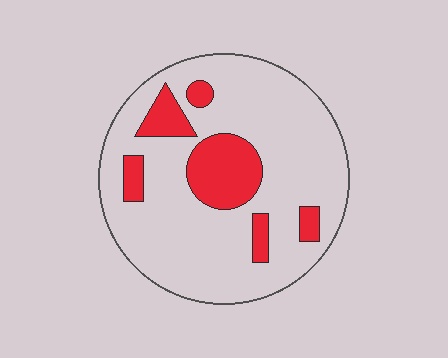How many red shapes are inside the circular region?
6.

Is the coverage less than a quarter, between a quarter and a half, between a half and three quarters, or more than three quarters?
Less than a quarter.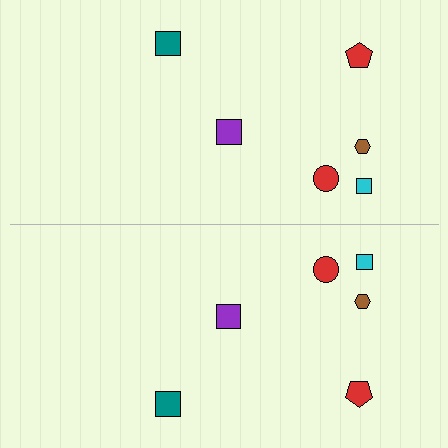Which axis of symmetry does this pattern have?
The pattern has a horizontal axis of symmetry running through the center of the image.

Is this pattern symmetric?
Yes, this pattern has bilateral (reflection) symmetry.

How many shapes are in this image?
There are 12 shapes in this image.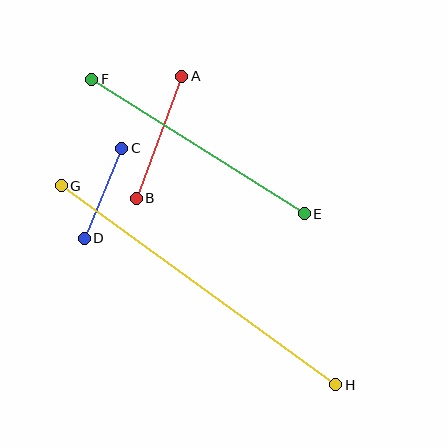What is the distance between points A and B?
The distance is approximately 130 pixels.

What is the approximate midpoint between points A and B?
The midpoint is at approximately (159, 137) pixels.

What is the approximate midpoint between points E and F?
The midpoint is at approximately (198, 146) pixels.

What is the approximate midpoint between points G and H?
The midpoint is at approximately (198, 285) pixels.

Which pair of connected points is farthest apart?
Points G and H are farthest apart.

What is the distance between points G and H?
The distance is approximately 339 pixels.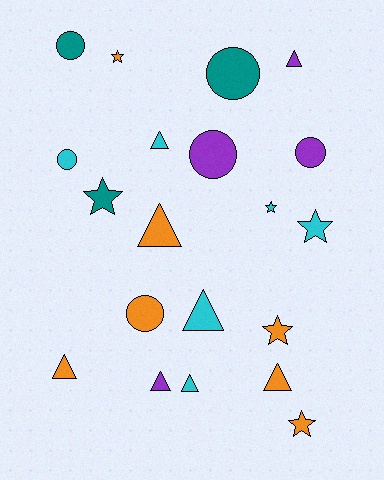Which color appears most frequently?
Orange, with 7 objects.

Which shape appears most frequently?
Triangle, with 8 objects.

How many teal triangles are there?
There are no teal triangles.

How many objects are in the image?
There are 20 objects.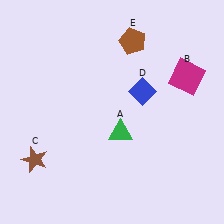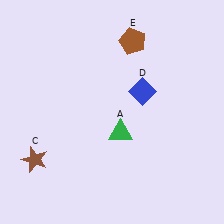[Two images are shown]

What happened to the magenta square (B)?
The magenta square (B) was removed in Image 2. It was in the top-right area of Image 1.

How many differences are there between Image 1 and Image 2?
There is 1 difference between the two images.